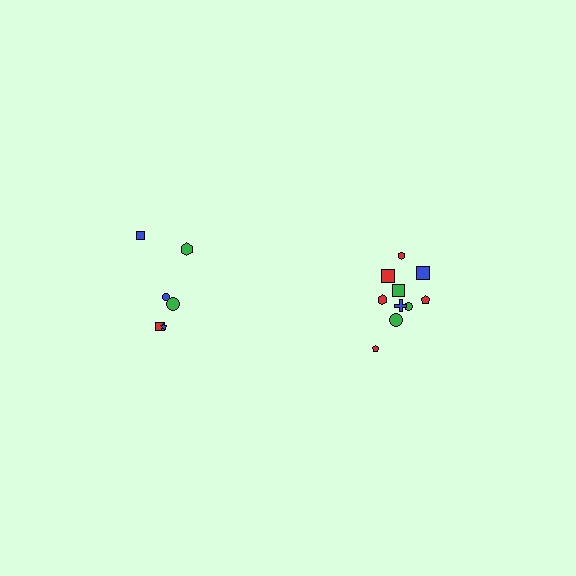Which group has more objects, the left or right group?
The right group.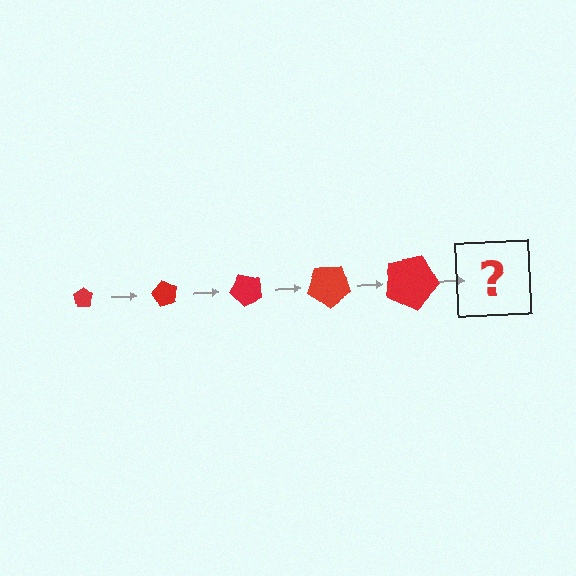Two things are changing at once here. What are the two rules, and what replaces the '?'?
The two rules are that the pentagon grows larger each step and it rotates 60 degrees each step. The '?' should be a pentagon, larger than the previous one and rotated 300 degrees from the start.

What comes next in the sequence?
The next element should be a pentagon, larger than the previous one and rotated 300 degrees from the start.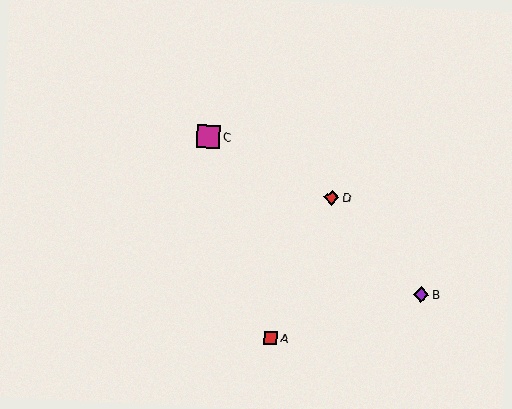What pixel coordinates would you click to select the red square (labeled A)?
Click at (271, 338) to select the red square A.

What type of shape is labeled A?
Shape A is a red square.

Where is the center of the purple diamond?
The center of the purple diamond is at (421, 295).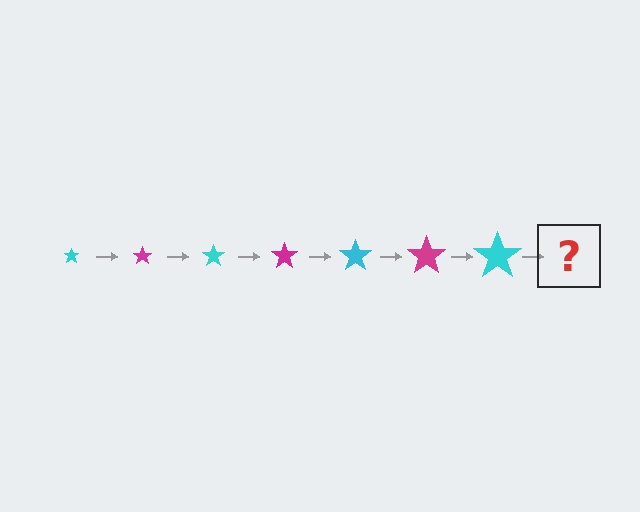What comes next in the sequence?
The next element should be a magenta star, larger than the previous one.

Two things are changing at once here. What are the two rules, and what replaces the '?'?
The two rules are that the star grows larger each step and the color cycles through cyan and magenta. The '?' should be a magenta star, larger than the previous one.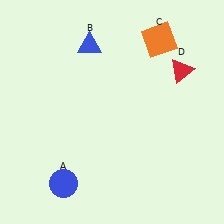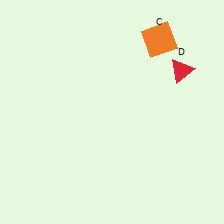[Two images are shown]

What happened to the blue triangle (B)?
The blue triangle (B) was removed in Image 2. It was in the top-left area of Image 1.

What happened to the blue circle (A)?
The blue circle (A) was removed in Image 2. It was in the bottom-left area of Image 1.